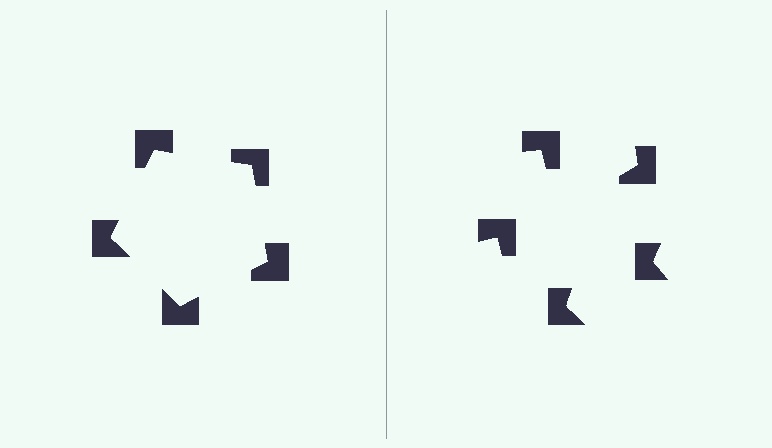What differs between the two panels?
The notched squares are positioned identically on both sides; only the wedge orientations differ. On the left they align to a pentagon; on the right they are misaligned.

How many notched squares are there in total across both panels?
10 — 5 on each side.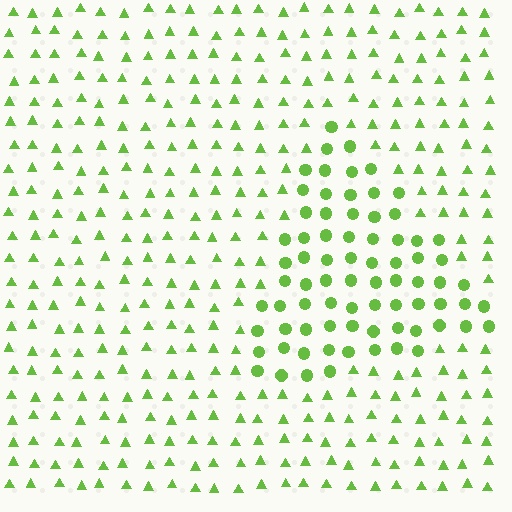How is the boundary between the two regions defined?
The boundary is defined by a change in element shape: circles inside vs. triangles outside. All elements share the same color and spacing.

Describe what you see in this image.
The image is filled with small lime elements arranged in a uniform grid. A triangle-shaped region contains circles, while the surrounding area contains triangles. The boundary is defined purely by the change in element shape.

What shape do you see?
I see a triangle.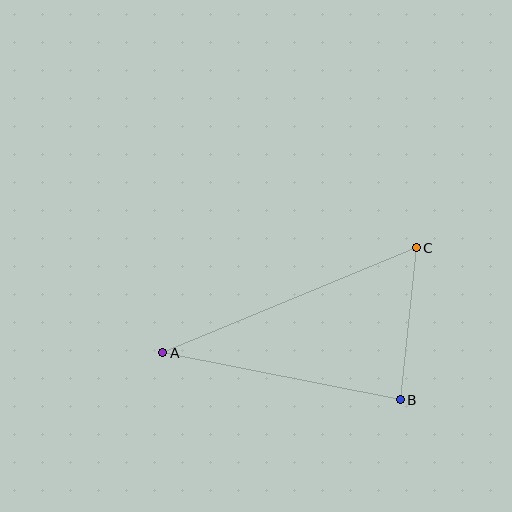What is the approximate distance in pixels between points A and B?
The distance between A and B is approximately 242 pixels.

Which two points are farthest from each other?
Points A and C are farthest from each other.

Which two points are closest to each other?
Points B and C are closest to each other.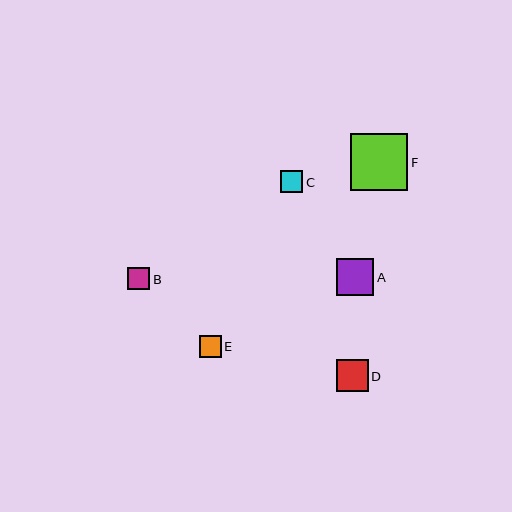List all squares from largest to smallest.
From largest to smallest: F, A, D, B, E, C.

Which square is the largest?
Square F is the largest with a size of approximately 57 pixels.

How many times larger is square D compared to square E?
Square D is approximately 1.5 times the size of square E.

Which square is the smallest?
Square C is the smallest with a size of approximately 22 pixels.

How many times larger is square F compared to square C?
Square F is approximately 2.6 times the size of square C.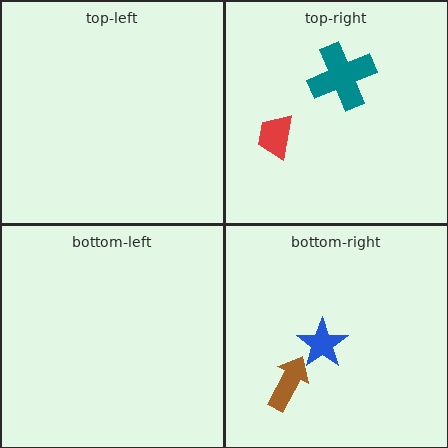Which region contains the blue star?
The bottom-right region.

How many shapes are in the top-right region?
2.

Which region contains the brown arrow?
The bottom-right region.